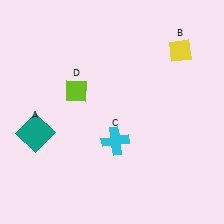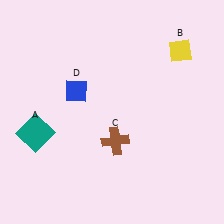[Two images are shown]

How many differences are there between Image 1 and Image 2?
There are 2 differences between the two images.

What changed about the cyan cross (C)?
In Image 1, C is cyan. In Image 2, it changed to brown.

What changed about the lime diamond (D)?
In Image 1, D is lime. In Image 2, it changed to blue.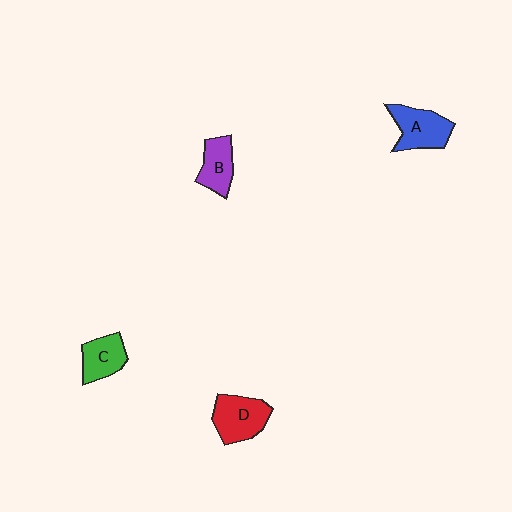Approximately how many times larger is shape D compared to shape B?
Approximately 1.3 times.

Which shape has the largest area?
Shape D (red).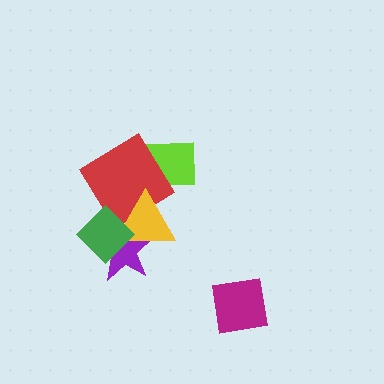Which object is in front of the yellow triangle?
The green diamond is in front of the yellow triangle.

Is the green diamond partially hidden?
No, no other shape covers it.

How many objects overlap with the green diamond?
2 objects overlap with the green diamond.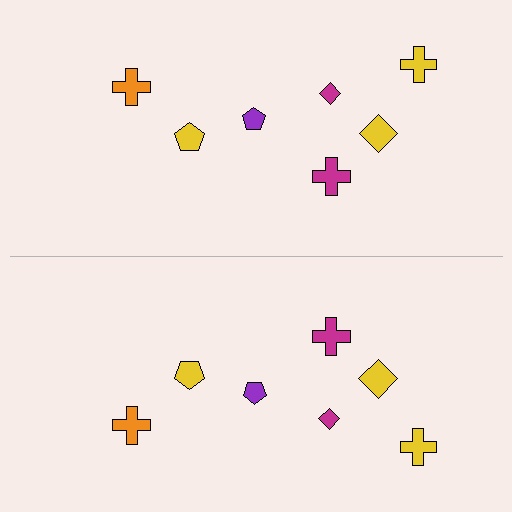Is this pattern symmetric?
Yes, this pattern has bilateral (reflection) symmetry.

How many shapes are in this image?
There are 14 shapes in this image.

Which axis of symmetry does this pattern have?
The pattern has a horizontal axis of symmetry running through the center of the image.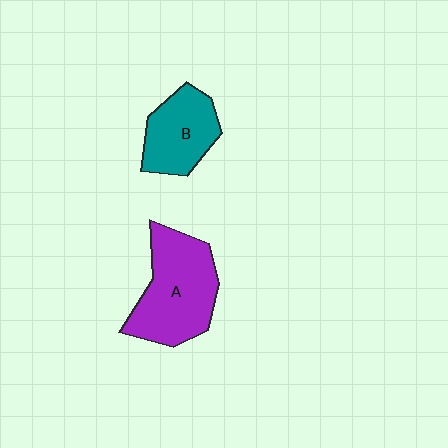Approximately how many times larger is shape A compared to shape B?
Approximately 1.5 times.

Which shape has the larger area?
Shape A (purple).